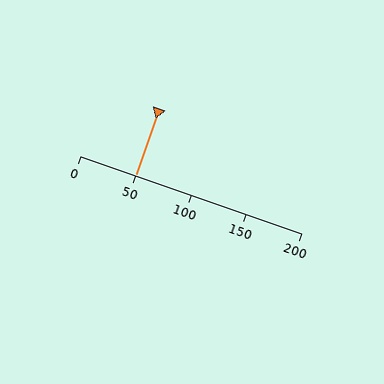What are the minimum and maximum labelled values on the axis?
The axis runs from 0 to 200.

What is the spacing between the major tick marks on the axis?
The major ticks are spaced 50 apart.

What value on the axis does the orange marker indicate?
The marker indicates approximately 50.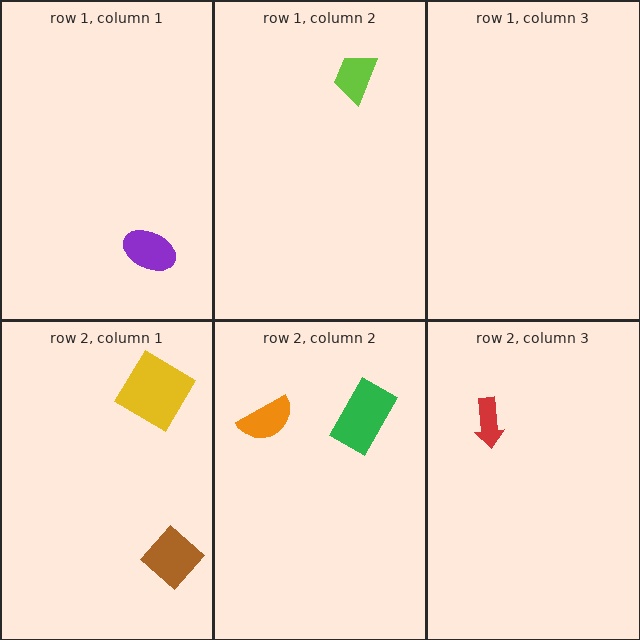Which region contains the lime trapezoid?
The row 1, column 2 region.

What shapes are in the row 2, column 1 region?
The yellow diamond, the brown diamond.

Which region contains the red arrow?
The row 2, column 3 region.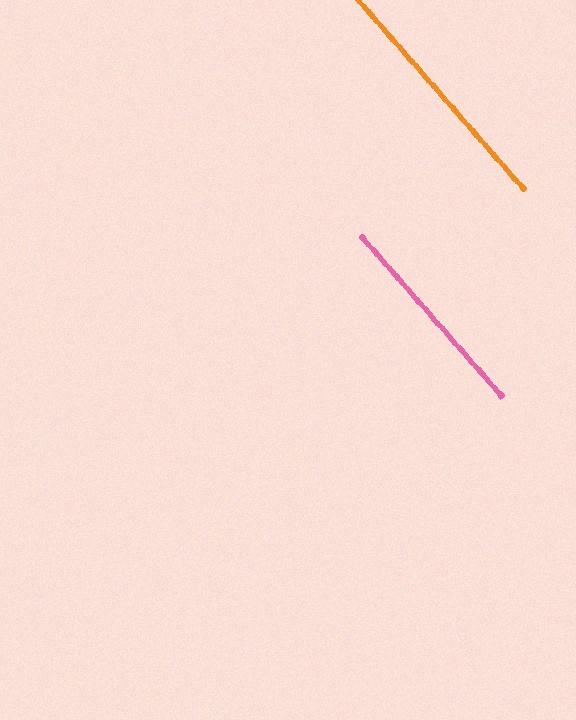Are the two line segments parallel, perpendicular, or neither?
Parallel — their directions differ by only 0.2°.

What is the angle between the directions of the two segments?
Approximately 0 degrees.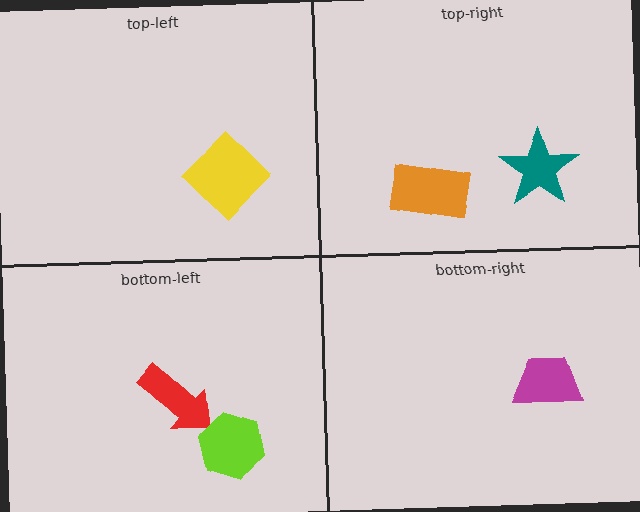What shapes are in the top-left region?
The yellow diamond.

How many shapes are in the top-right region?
2.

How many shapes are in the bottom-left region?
2.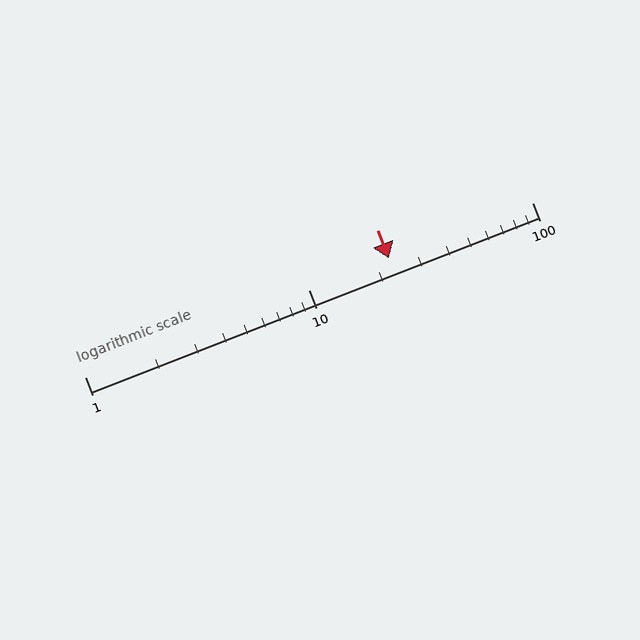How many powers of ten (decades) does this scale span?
The scale spans 2 decades, from 1 to 100.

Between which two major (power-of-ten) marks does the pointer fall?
The pointer is between 10 and 100.